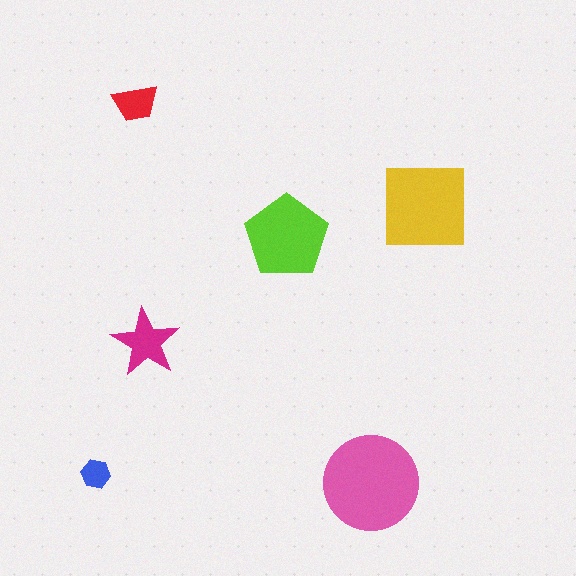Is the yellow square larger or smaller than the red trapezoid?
Larger.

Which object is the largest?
The pink circle.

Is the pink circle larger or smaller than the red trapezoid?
Larger.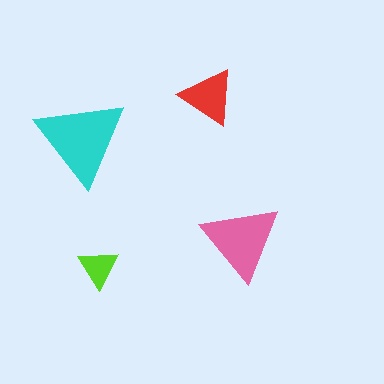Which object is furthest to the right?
The pink triangle is rightmost.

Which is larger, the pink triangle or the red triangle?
The pink one.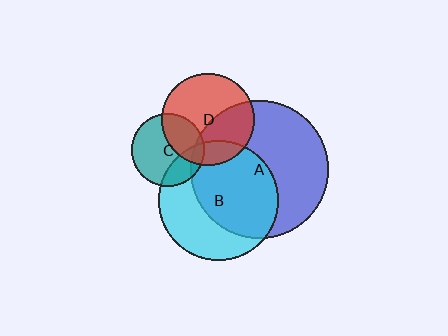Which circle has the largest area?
Circle A (blue).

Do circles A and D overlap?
Yes.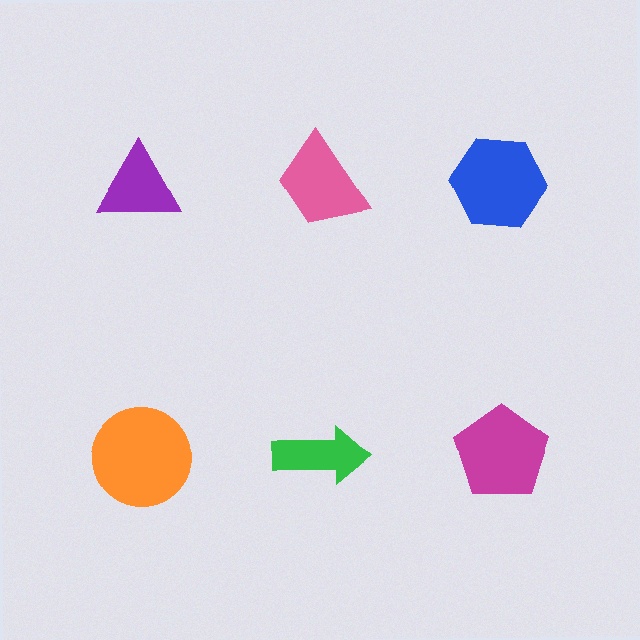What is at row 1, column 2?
A pink trapezoid.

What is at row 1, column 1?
A purple triangle.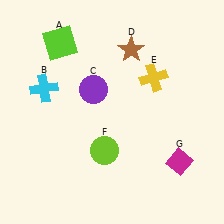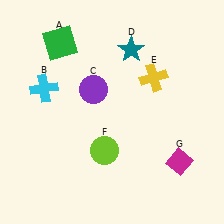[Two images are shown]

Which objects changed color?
A changed from lime to green. D changed from brown to teal.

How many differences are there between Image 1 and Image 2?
There are 2 differences between the two images.